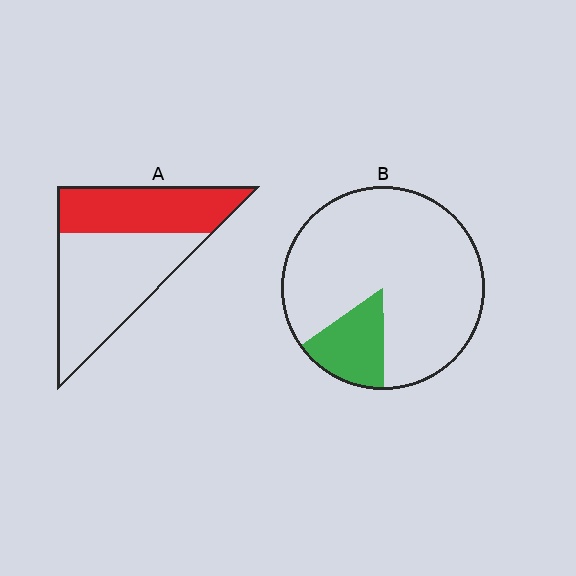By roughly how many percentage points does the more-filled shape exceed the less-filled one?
By roughly 25 percentage points (A over B).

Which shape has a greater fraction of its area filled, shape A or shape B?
Shape A.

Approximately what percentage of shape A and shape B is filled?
A is approximately 40% and B is approximately 15%.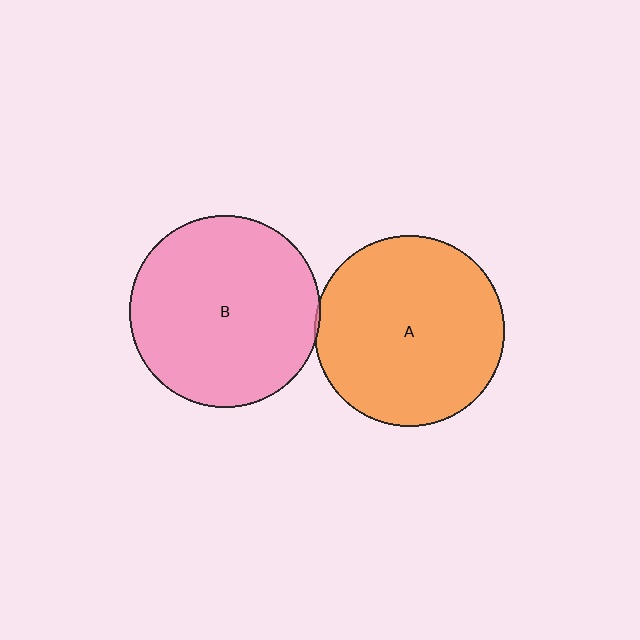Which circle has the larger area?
Circle B (pink).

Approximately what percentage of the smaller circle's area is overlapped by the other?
Approximately 5%.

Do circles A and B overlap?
Yes.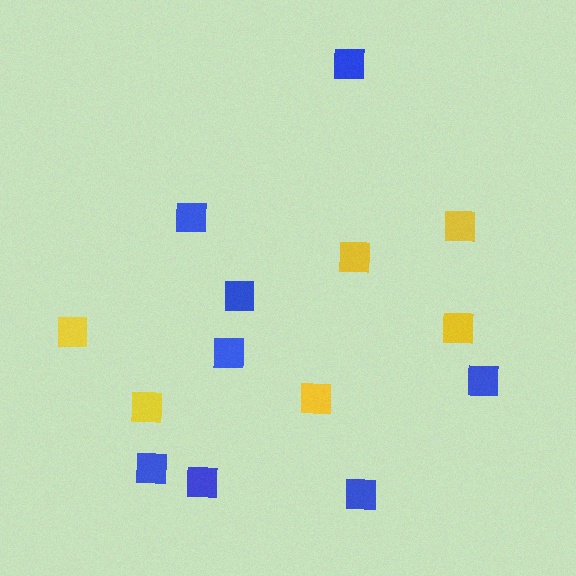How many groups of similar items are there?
There are 2 groups: one group of blue squares (8) and one group of yellow squares (6).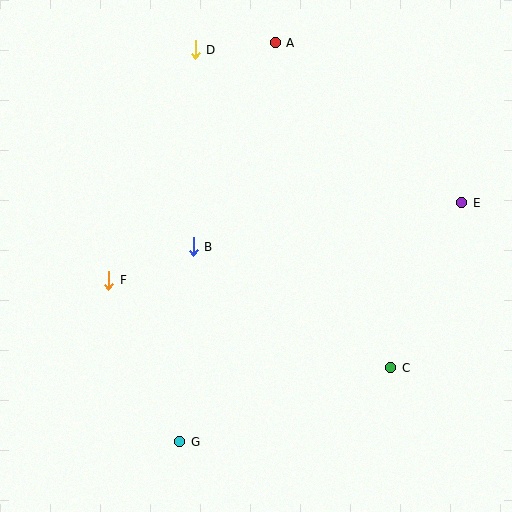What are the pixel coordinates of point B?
Point B is at (193, 247).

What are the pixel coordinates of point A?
Point A is at (275, 43).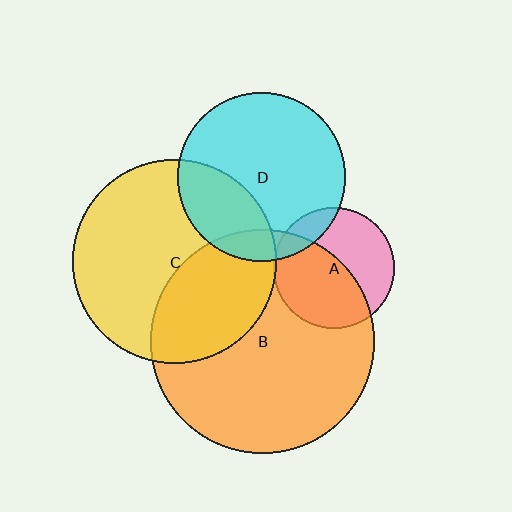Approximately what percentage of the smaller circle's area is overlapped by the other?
Approximately 15%.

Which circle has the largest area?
Circle B (orange).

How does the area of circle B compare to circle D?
Approximately 1.8 times.